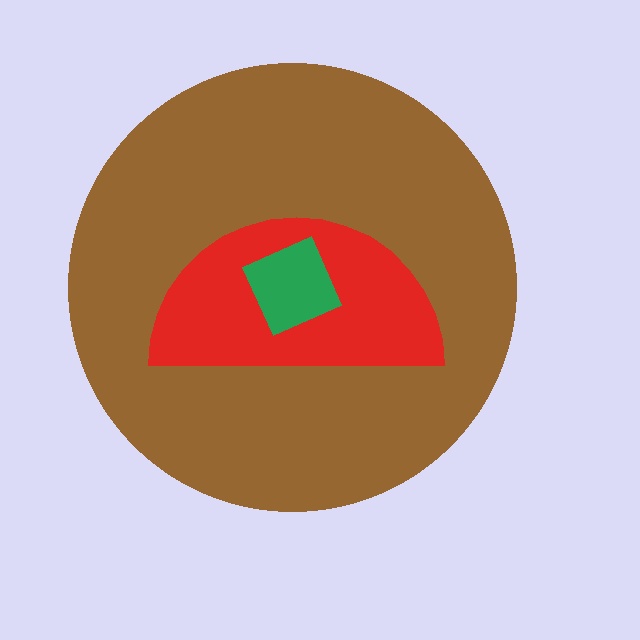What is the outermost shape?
The brown circle.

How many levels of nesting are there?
3.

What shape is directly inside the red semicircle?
The green diamond.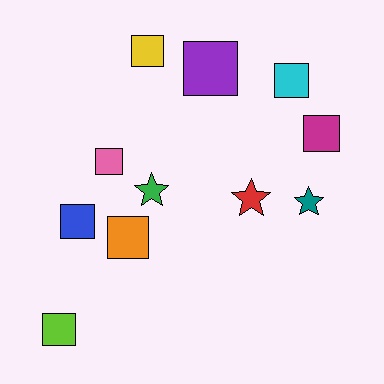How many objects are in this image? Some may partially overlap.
There are 11 objects.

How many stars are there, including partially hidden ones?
There are 3 stars.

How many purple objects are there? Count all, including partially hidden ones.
There is 1 purple object.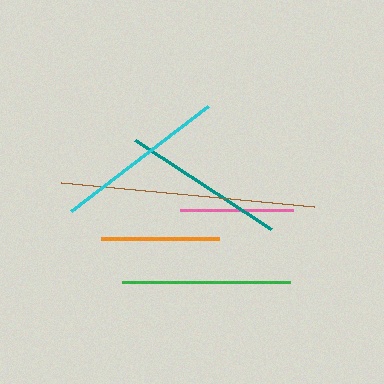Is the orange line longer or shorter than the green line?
The green line is longer than the orange line.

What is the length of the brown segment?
The brown segment is approximately 254 pixels long.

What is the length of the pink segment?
The pink segment is approximately 113 pixels long.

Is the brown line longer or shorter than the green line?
The brown line is longer than the green line.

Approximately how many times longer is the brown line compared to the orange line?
The brown line is approximately 2.2 times the length of the orange line.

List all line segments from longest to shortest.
From longest to shortest: brown, cyan, green, teal, orange, pink.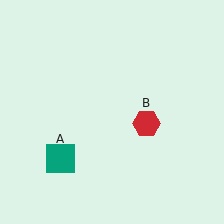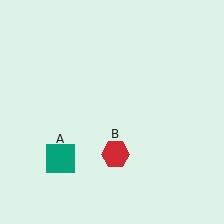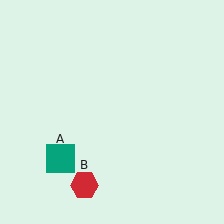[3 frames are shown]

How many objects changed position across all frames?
1 object changed position: red hexagon (object B).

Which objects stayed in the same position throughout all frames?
Teal square (object A) remained stationary.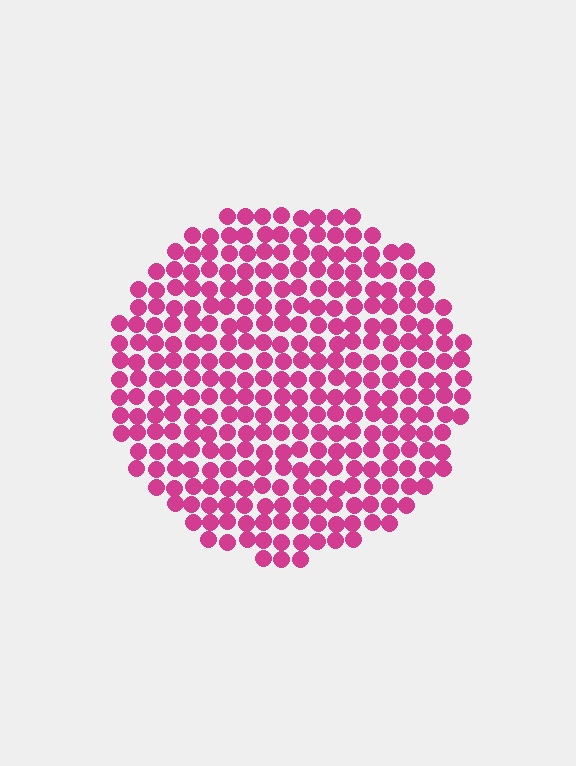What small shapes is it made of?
It is made of small circles.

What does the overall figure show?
The overall figure shows a circle.